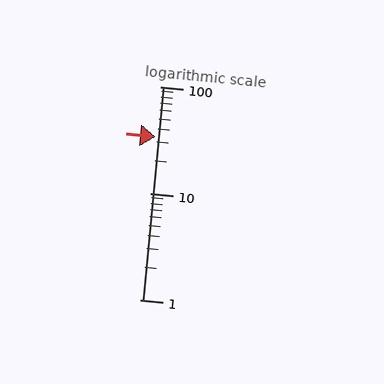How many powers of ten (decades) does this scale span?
The scale spans 2 decades, from 1 to 100.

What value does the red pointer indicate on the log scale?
The pointer indicates approximately 34.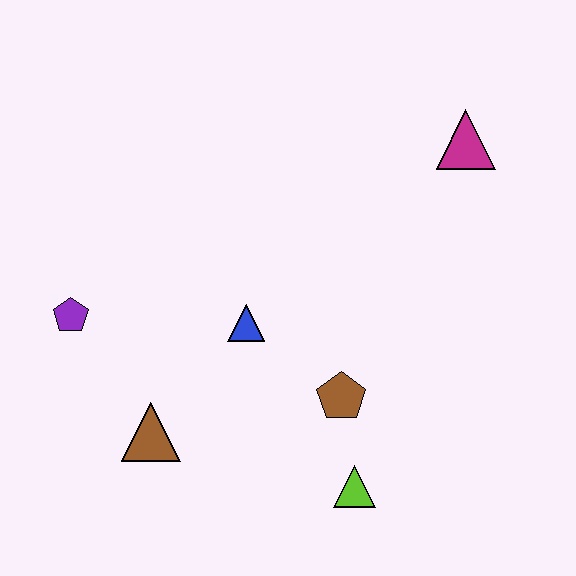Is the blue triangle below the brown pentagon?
No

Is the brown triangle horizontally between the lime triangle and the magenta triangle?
No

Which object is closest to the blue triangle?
The brown pentagon is closest to the blue triangle.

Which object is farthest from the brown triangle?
The magenta triangle is farthest from the brown triangle.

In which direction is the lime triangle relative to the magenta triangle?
The lime triangle is below the magenta triangle.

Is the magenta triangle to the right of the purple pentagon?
Yes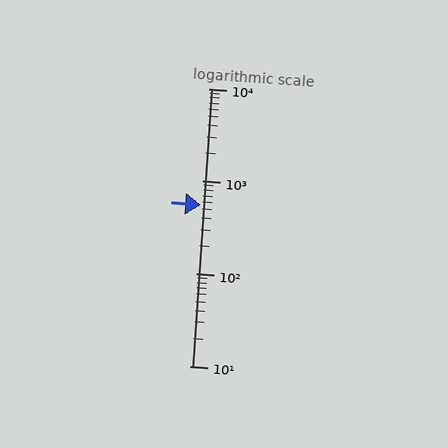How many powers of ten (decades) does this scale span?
The scale spans 3 decades, from 10 to 10000.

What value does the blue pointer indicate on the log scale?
The pointer indicates approximately 550.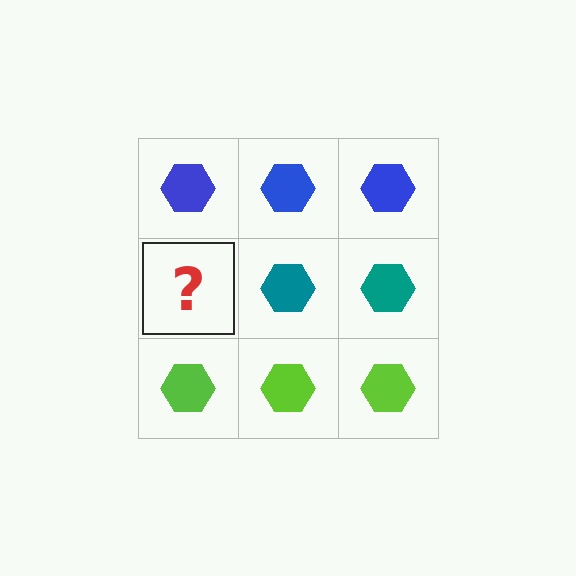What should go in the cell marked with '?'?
The missing cell should contain a teal hexagon.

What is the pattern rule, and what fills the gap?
The rule is that each row has a consistent color. The gap should be filled with a teal hexagon.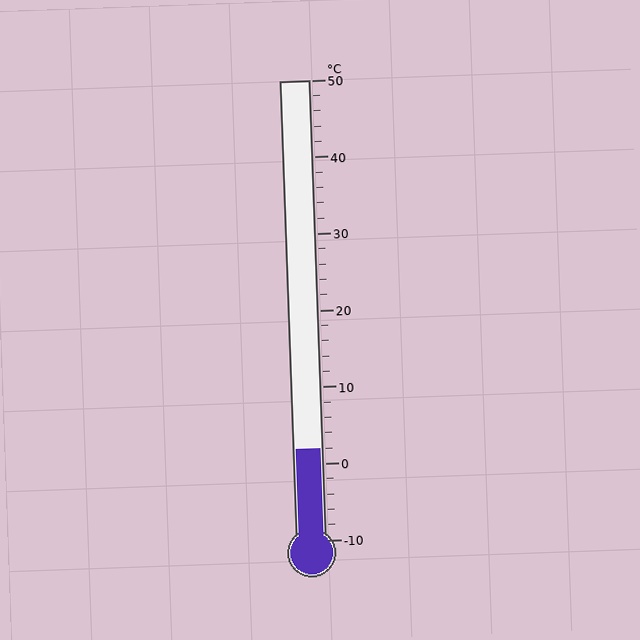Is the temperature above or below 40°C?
The temperature is below 40°C.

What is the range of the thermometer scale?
The thermometer scale ranges from -10°C to 50°C.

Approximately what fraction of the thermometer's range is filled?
The thermometer is filled to approximately 20% of its range.